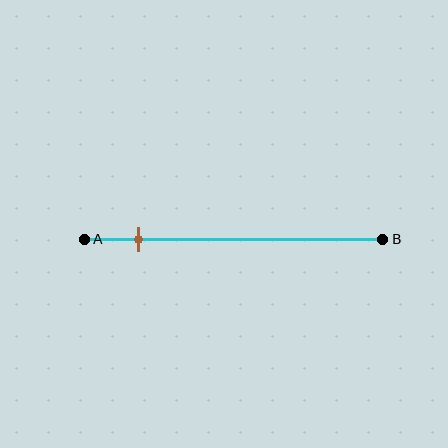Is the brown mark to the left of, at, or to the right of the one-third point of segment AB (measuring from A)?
The brown mark is to the left of the one-third point of segment AB.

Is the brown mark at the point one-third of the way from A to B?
No, the mark is at about 20% from A, not at the 33% one-third point.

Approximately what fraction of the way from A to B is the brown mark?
The brown mark is approximately 20% of the way from A to B.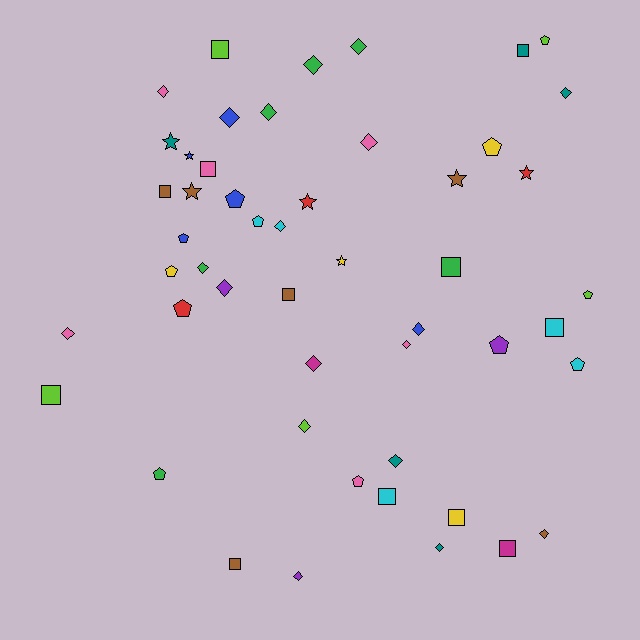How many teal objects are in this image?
There are 5 teal objects.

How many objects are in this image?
There are 50 objects.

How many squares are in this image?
There are 12 squares.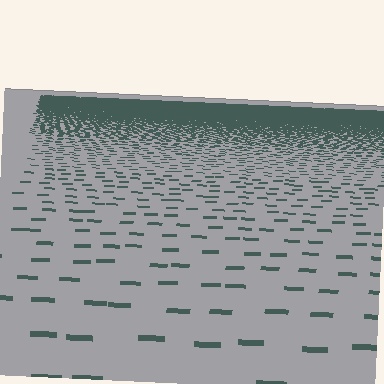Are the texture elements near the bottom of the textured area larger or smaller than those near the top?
Larger. Near the bottom, elements are closer to the viewer and appear at a bigger on-screen size.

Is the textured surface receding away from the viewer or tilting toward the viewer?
The surface is receding away from the viewer. Texture elements get smaller and denser toward the top.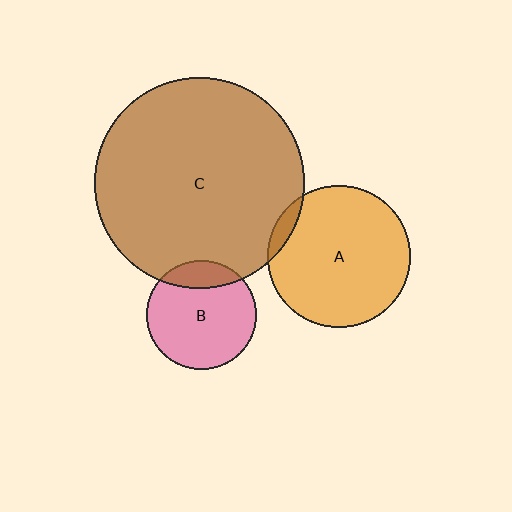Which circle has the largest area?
Circle C (brown).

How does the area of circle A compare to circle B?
Approximately 1.7 times.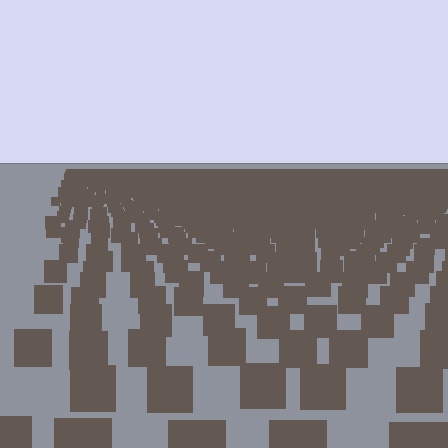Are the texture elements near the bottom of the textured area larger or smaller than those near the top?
Larger. Near the bottom, elements are closer to the viewer and appear at a bigger on-screen size.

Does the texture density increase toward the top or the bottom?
Density increases toward the top.